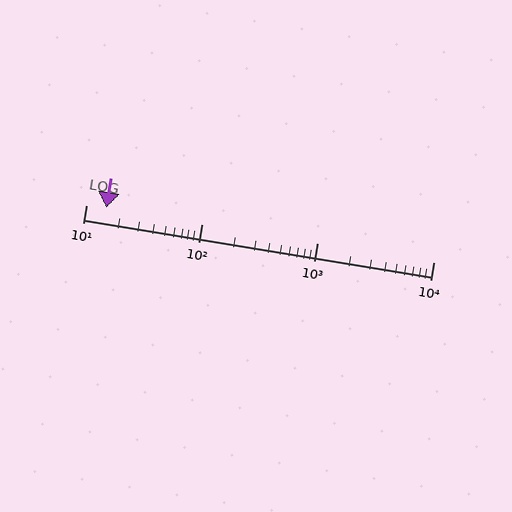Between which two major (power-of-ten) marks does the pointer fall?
The pointer is between 10 and 100.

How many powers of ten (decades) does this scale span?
The scale spans 3 decades, from 10 to 10000.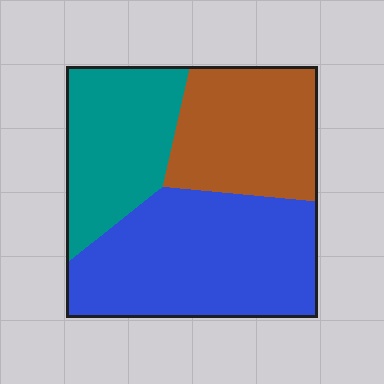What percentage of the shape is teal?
Teal covers around 25% of the shape.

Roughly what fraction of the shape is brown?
Brown takes up between a quarter and a half of the shape.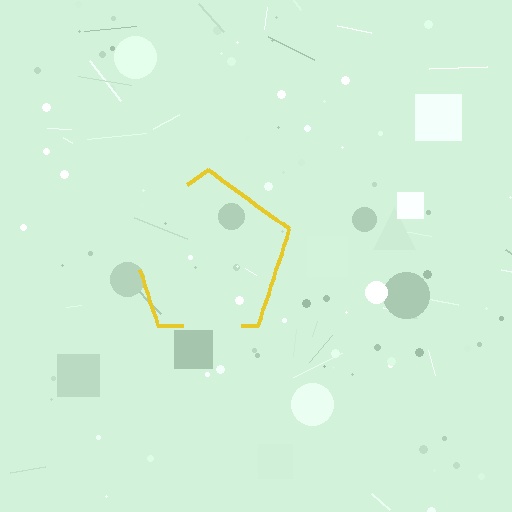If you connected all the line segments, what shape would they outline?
They would outline a pentagon.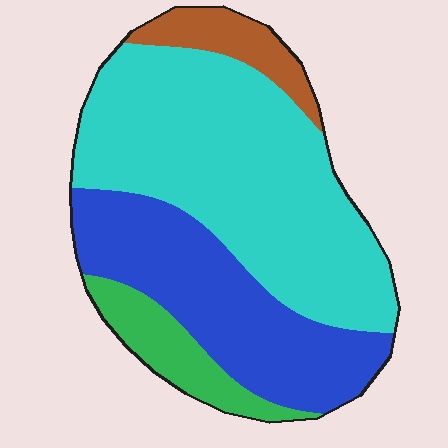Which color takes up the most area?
Cyan, at roughly 50%.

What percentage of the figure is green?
Green takes up about one tenth (1/10) of the figure.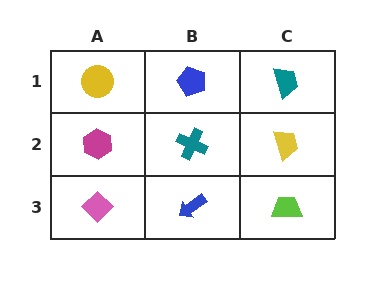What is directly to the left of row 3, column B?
A pink diamond.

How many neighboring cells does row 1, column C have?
2.